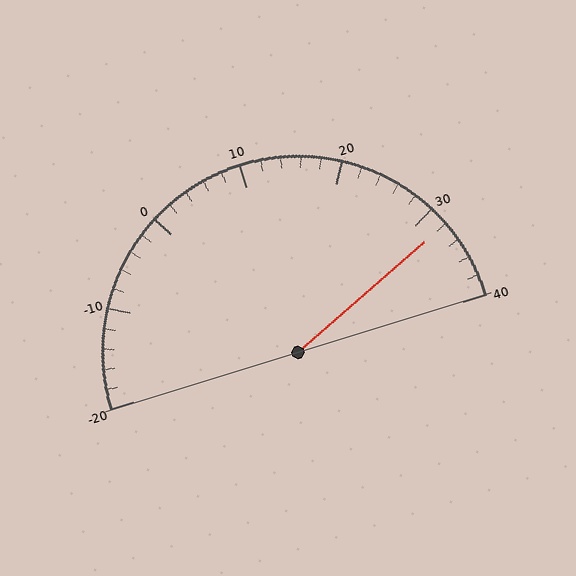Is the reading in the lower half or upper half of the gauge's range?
The reading is in the upper half of the range (-20 to 40).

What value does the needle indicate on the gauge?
The needle indicates approximately 32.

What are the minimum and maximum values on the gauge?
The gauge ranges from -20 to 40.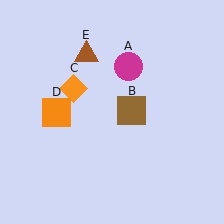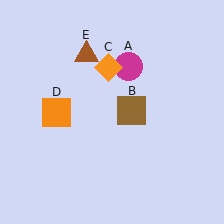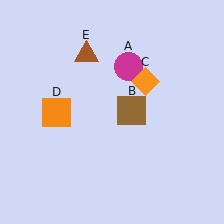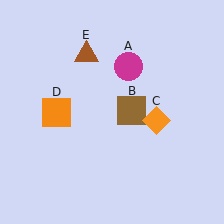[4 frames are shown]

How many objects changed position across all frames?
1 object changed position: orange diamond (object C).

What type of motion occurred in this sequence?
The orange diamond (object C) rotated clockwise around the center of the scene.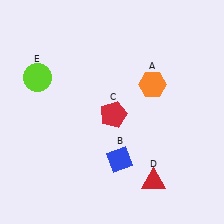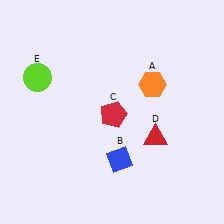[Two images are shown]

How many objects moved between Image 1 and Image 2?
1 object moved between the two images.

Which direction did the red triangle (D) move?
The red triangle (D) moved up.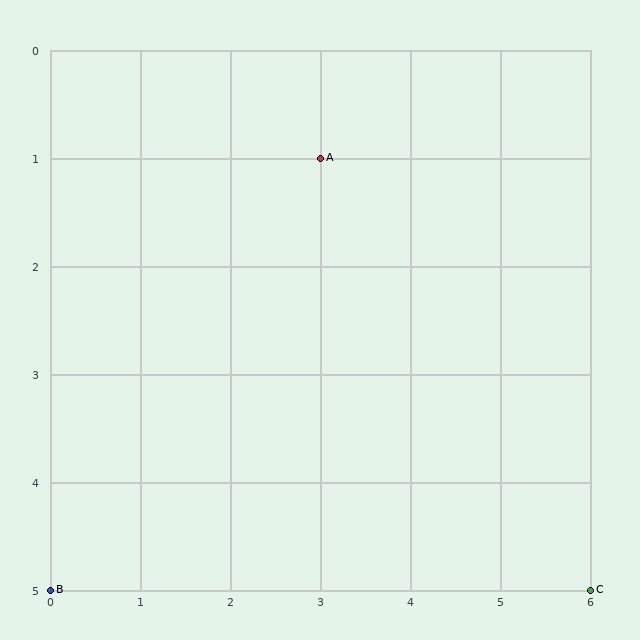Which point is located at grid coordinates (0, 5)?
Point B is at (0, 5).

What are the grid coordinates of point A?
Point A is at grid coordinates (3, 1).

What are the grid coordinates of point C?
Point C is at grid coordinates (6, 5).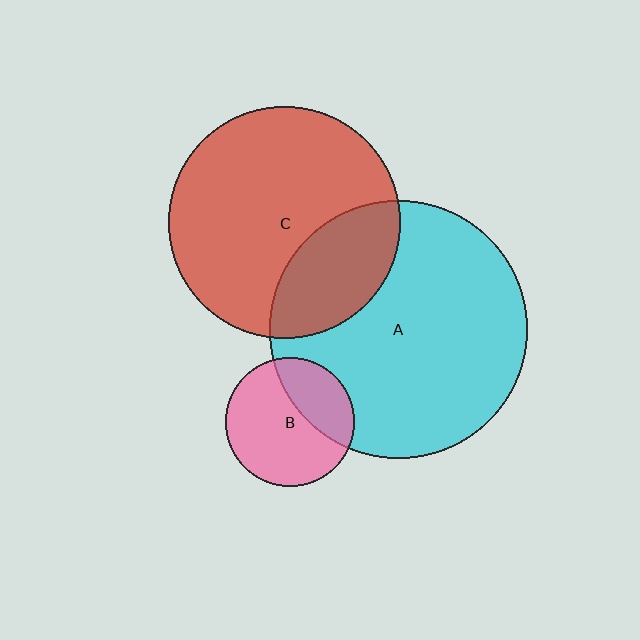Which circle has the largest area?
Circle A (cyan).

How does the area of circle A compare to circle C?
Approximately 1.2 times.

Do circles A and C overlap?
Yes.